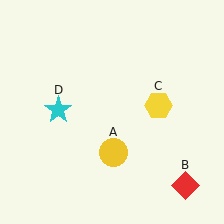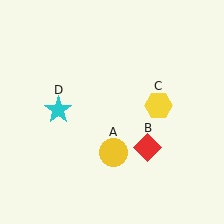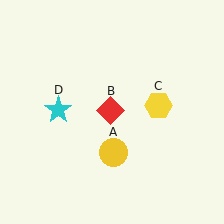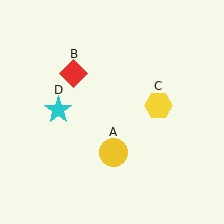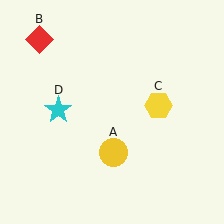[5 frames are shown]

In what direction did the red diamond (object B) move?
The red diamond (object B) moved up and to the left.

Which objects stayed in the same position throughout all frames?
Yellow circle (object A) and yellow hexagon (object C) and cyan star (object D) remained stationary.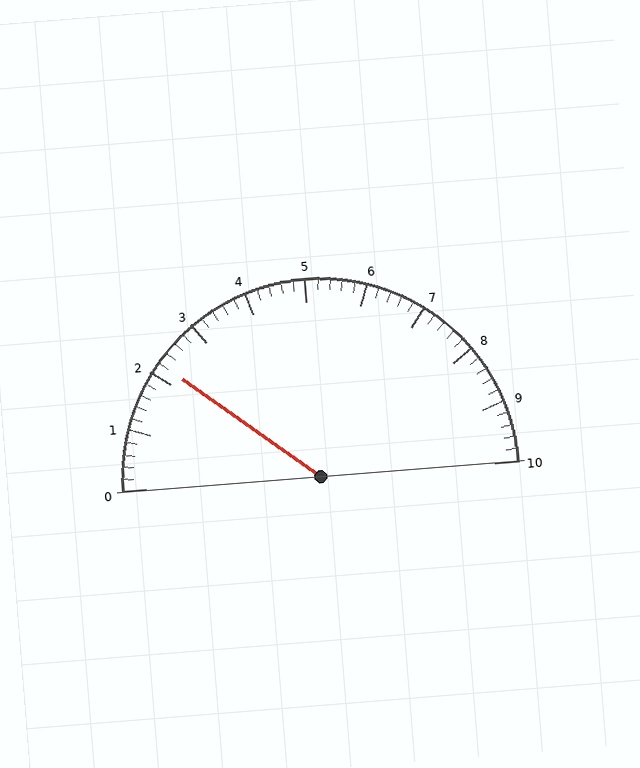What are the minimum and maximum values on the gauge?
The gauge ranges from 0 to 10.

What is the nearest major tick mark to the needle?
The nearest major tick mark is 2.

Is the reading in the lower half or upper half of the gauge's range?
The reading is in the lower half of the range (0 to 10).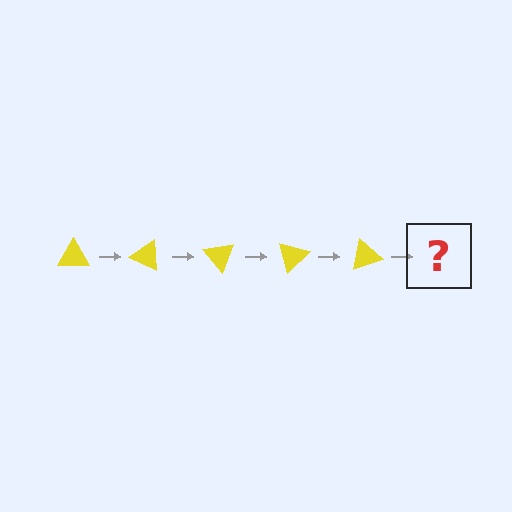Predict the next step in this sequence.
The next step is a yellow triangle rotated 125 degrees.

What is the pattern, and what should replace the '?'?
The pattern is that the triangle rotates 25 degrees each step. The '?' should be a yellow triangle rotated 125 degrees.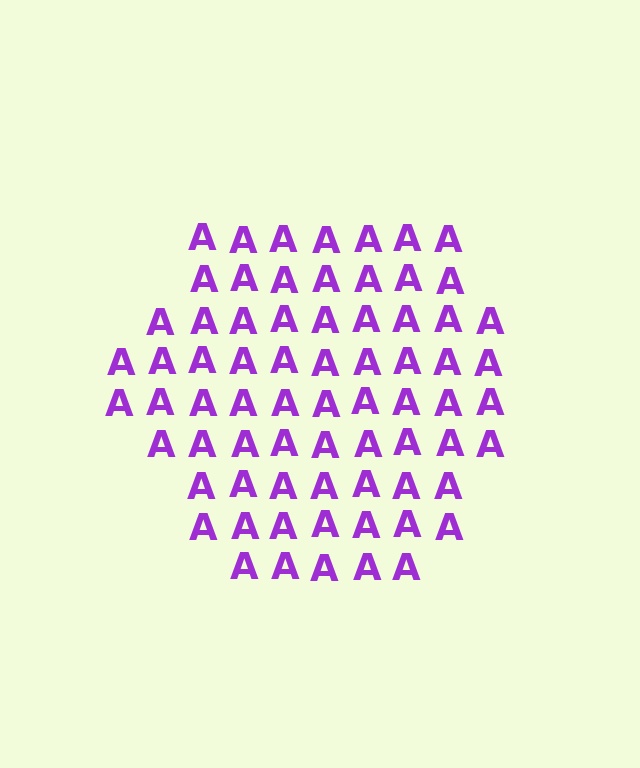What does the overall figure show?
The overall figure shows a hexagon.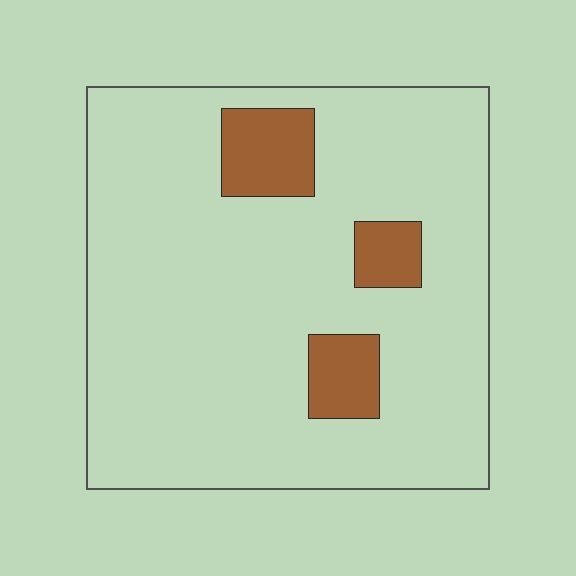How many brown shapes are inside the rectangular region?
3.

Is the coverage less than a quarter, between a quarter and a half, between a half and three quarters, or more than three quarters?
Less than a quarter.